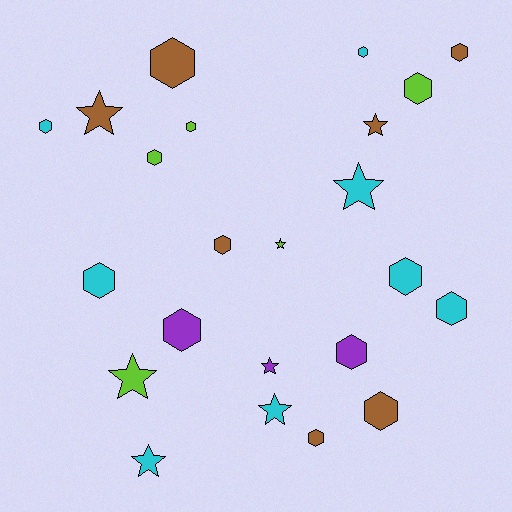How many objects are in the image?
There are 23 objects.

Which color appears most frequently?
Cyan, with 8 objects.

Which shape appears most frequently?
Hexagon, with 15 objects.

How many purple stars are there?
There is 1 purple star.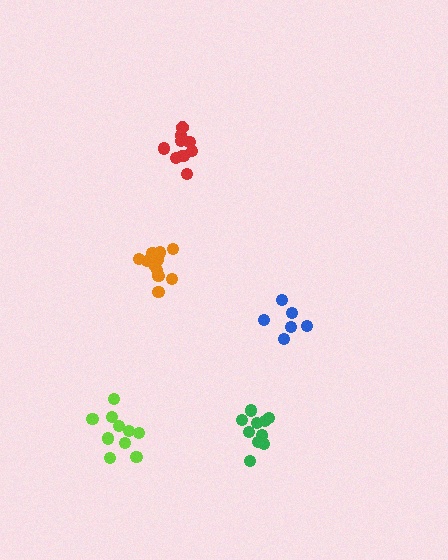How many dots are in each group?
Group 1: 10 dots, Group 2: 10 dots, Group 3: 11 dots, Group 4: 11 dots, Group 5: 6 dots (48 total).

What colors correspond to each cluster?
The clusters are colored: green, lime, red, orange, blue.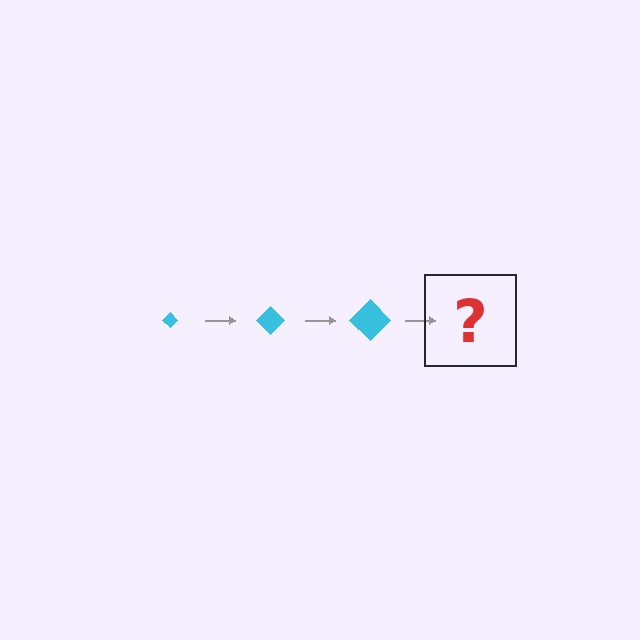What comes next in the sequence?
The next element should be a cyan diamond, larger than the previous one.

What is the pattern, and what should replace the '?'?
The pattern is that the diamond gets progressively larger each step. The '?' should be a cyan diamond, larger than the previous one.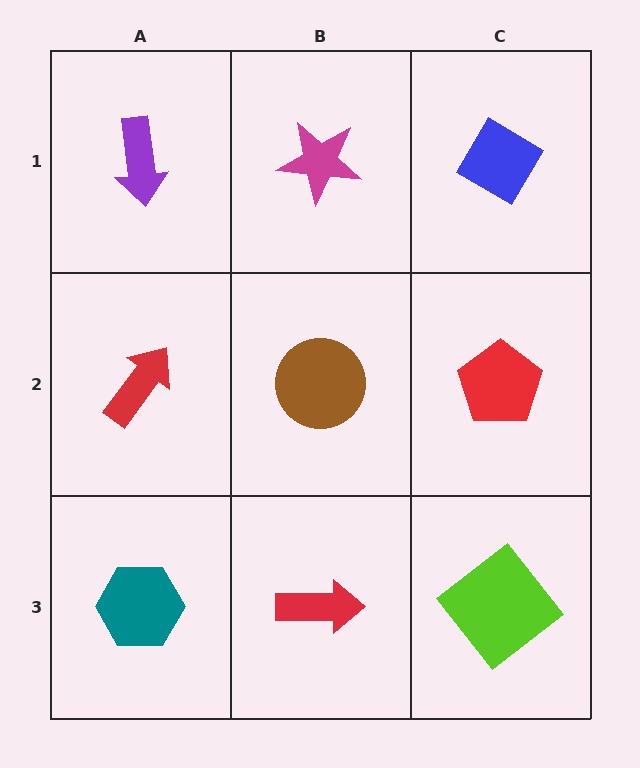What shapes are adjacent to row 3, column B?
A brown circle (row 2, column B), a teal hexagon (row 3, column A), a lime diamond (row 3, column C).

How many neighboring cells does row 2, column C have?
3.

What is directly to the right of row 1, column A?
A magenta star.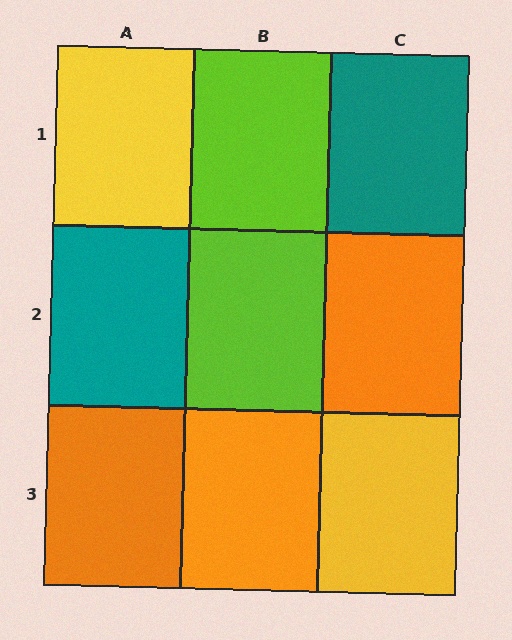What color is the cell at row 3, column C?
Yellow.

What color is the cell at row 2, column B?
Lime.